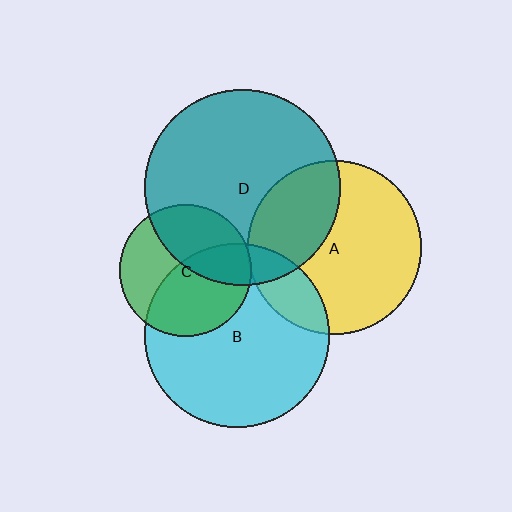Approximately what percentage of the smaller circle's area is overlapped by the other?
Approximately 35%.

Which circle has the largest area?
Circle D (teal).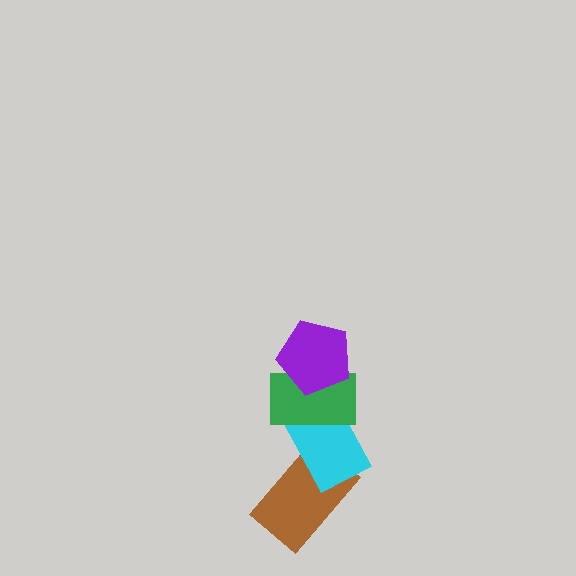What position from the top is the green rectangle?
The green rectangle is 2nd from the top.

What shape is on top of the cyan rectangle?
The green rectangle is on top of the cyan rectangle.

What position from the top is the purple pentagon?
The purple pentagon is 1st from the top.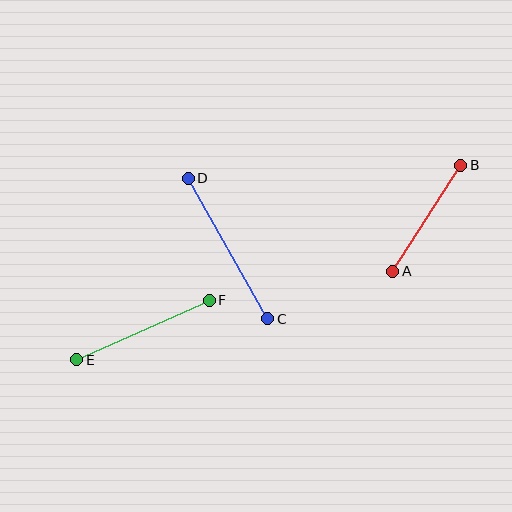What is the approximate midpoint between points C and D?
The midpoint is at approximately (228, 248) pixels.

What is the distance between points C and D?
The distance is approximately 161 pixels.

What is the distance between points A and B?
The distance is approximately 126 pixels.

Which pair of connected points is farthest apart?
Points C and D are farthest apart.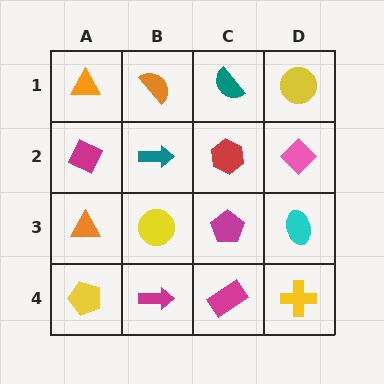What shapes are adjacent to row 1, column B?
A teal arrow (row 2, column B), an orange triangle (row 1, column A), a teal semicircle (row 1, column C).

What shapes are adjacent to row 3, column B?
A teal arrow (row 2, column B), a magenta arrow (row 4, column B), an orange triangle (row 3, column A), a magenta pentagon (row 3, column C).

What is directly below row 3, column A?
A yellow pentagon.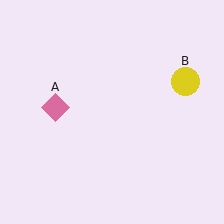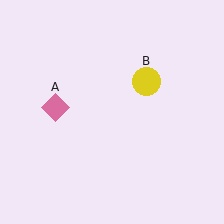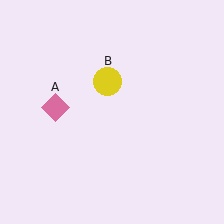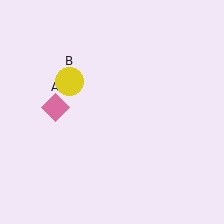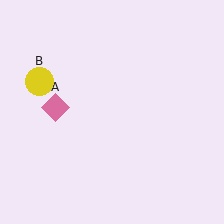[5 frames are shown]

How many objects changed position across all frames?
1 object changed position: yellow circle (object B).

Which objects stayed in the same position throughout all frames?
Pink diamond (object A) remained stationary.